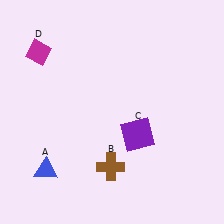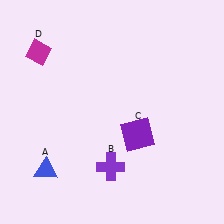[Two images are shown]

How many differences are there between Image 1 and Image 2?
There is 1 difference between the two images.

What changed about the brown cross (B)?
In Image 1, B is brown. In Image 2, it changed to purple.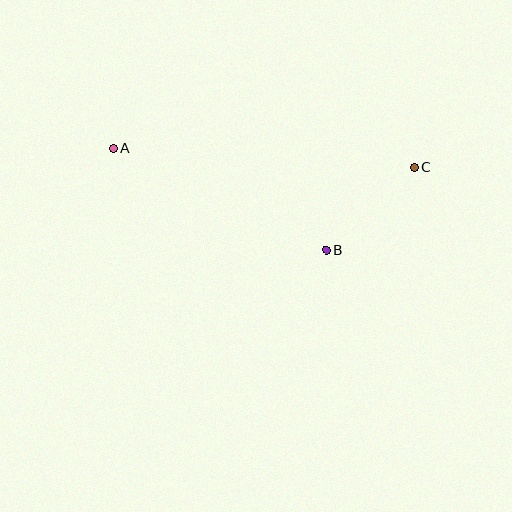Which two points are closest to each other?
Points B and C are closest to each other.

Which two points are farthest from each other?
Points A and C are farthest from each other.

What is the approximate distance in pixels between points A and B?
The distance between A and B is approximately 237 pixels.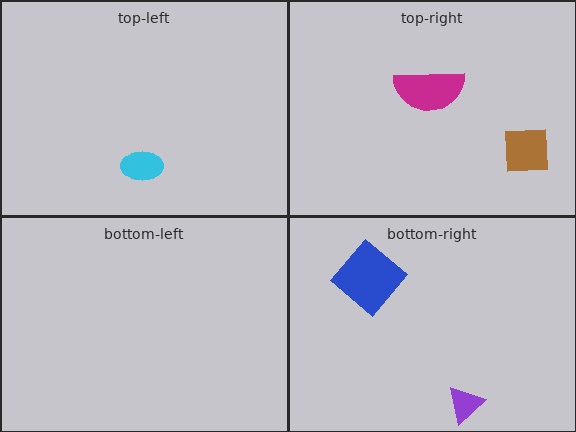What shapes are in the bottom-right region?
The blue diamond, the purple triangle.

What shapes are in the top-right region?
The brown square, the magenta semicircle.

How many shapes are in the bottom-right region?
2.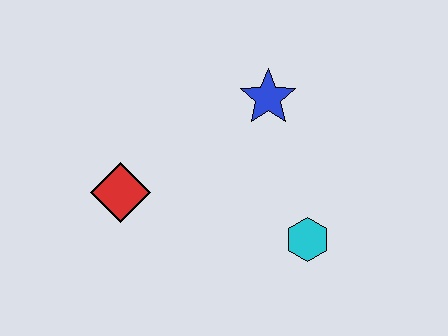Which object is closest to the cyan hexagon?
The blue star is closest to the cyan hexagon.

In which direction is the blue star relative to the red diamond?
The blue star is to the right of the red diamond.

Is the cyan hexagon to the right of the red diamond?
Yes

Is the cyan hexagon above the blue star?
No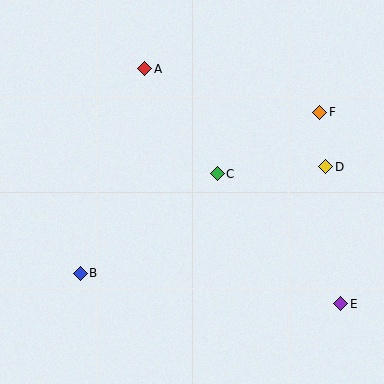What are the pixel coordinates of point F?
Point F is at (320, 112).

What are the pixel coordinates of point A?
Point A is at (145, 69).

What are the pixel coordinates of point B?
Point B is at (80, 273).